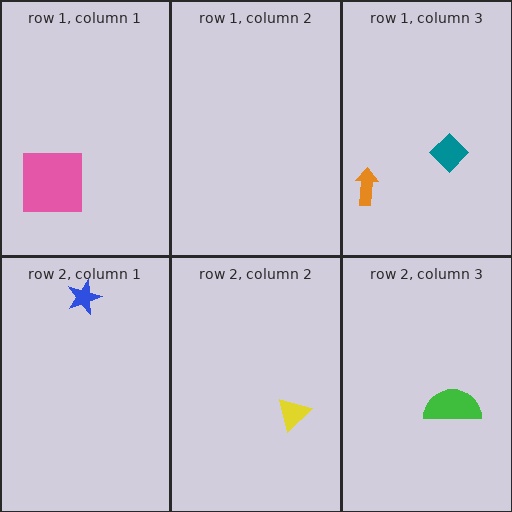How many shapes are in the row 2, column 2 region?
1.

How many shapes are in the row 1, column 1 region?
1.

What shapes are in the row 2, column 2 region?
The yellow triangle.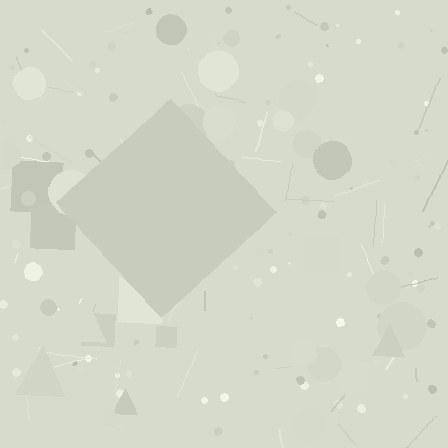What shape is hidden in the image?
A diamond is hidden in the image.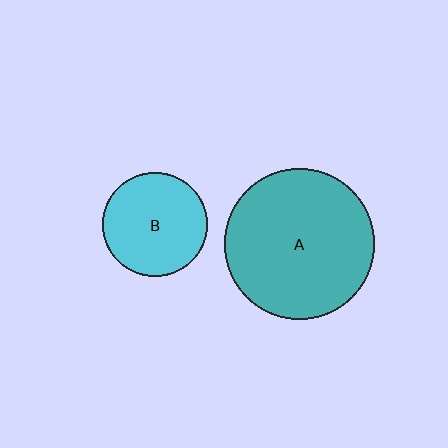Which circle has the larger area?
Circle A (teal).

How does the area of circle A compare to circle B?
Approximately 2.1 times.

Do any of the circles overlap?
No, none of the circles overlap.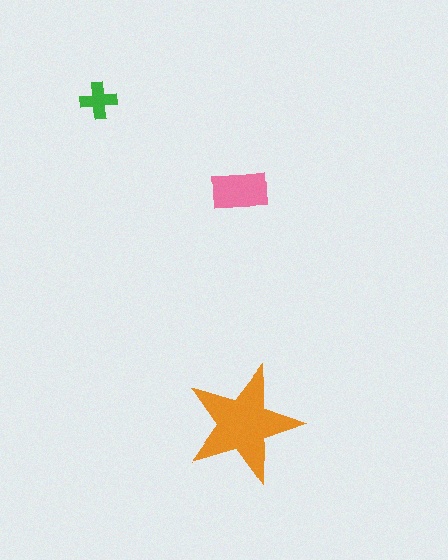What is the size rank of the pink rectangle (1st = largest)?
2nd.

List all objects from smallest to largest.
The green cross, the pink rectangle, the orange star.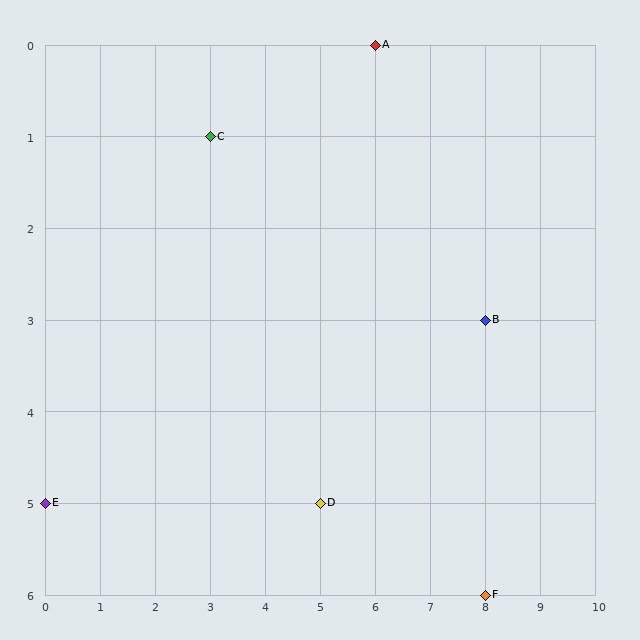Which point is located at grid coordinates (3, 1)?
Point C is at (3, 1).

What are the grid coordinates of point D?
Point D is at grid coordinates (5, 5).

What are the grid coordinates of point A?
Point A is at grid coordinates (6, 0).